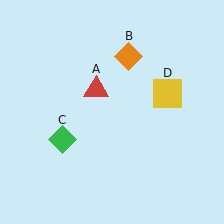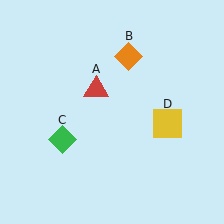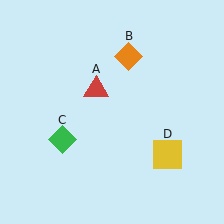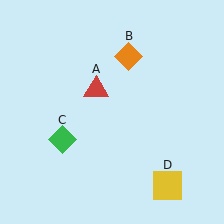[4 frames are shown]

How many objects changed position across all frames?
1 object changed position: yellow square (object D).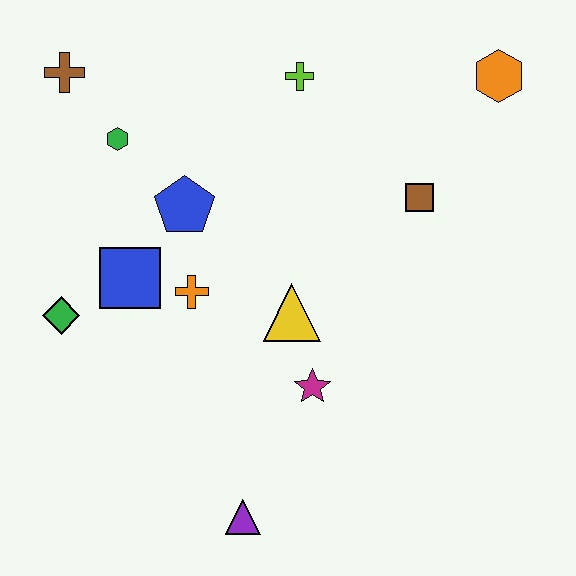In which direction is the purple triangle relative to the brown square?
The purple triangle is below the brown square.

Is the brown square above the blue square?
Yes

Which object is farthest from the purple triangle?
The orange hexagon is farthest from the purple triangle.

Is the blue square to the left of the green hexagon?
No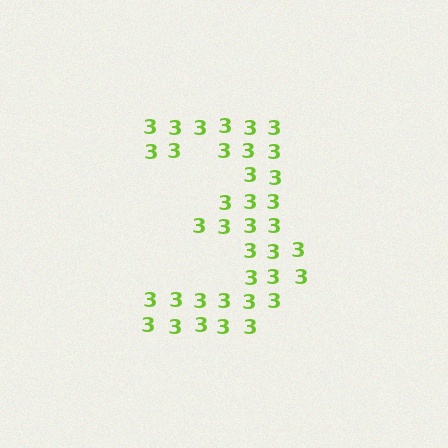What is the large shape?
The large shape is the digit 3.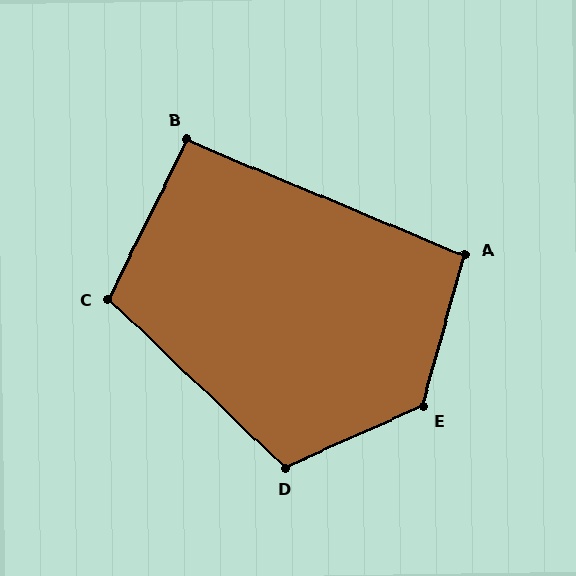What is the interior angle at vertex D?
Approximately 112 degrees (obtuse).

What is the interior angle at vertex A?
Approximately 97 degrees (obtuse).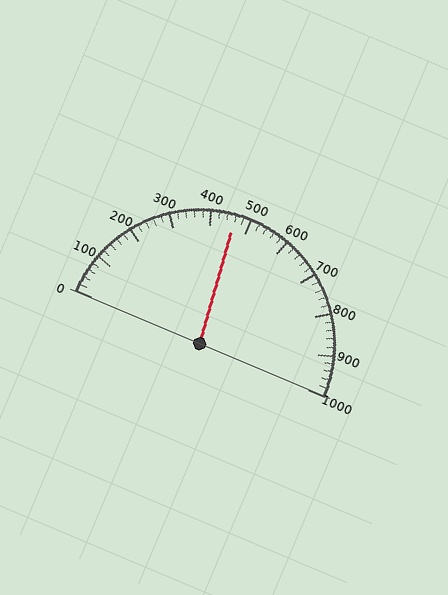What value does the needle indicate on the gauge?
The needle indicates approximately 460.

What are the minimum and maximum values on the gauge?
The gauge ranges from 0 to 1000.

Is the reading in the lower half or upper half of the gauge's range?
The reading is in the lower half of the range (0 to 1000).